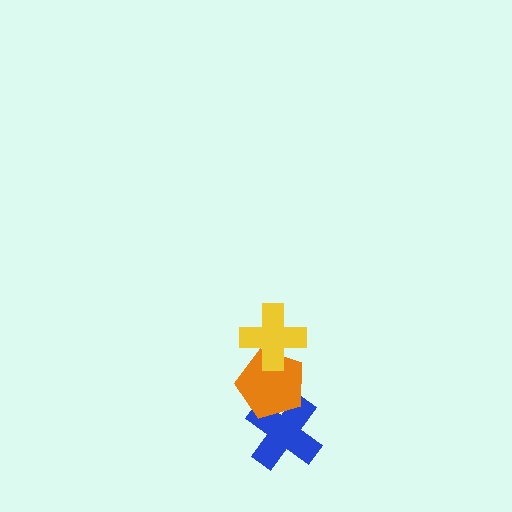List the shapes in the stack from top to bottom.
From top to bottom: the yellow cross, the orange pentagon, the blue cross.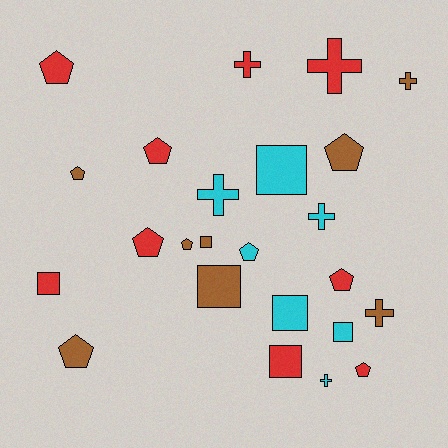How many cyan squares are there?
There are 3 cyan squares.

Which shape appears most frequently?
Pentagon, with 10 objects.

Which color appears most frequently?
Red, with 9 objects.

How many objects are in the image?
There are 24 objects.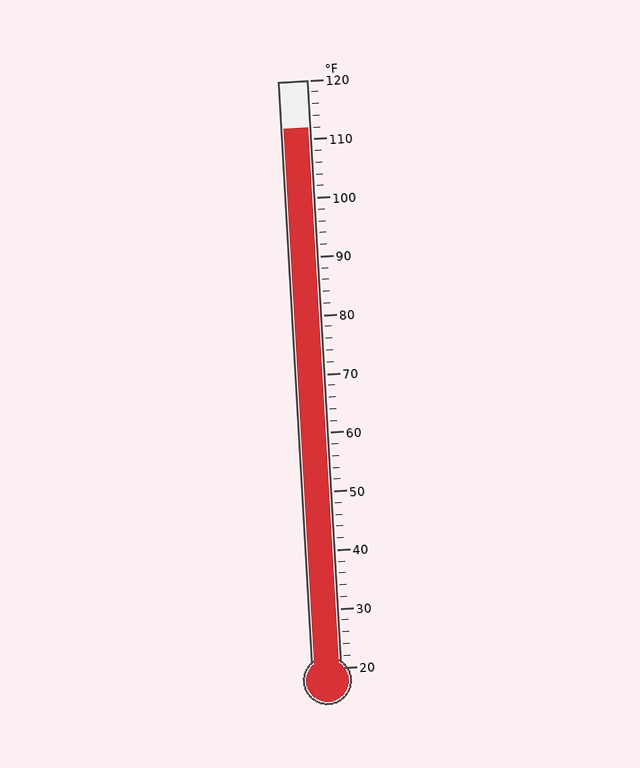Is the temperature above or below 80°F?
The temperature is above 80°F.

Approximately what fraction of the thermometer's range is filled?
The thermometer is filled to approximately 90% of its range.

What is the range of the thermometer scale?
The thermometer scale ranges from 20°F to 120°F.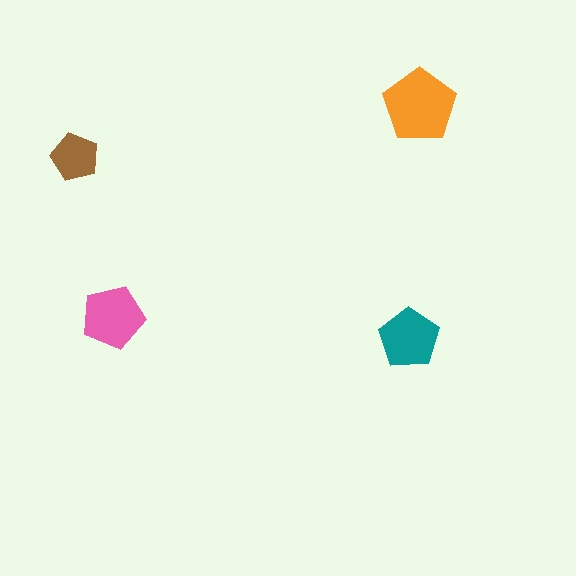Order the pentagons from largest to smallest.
the orange one, the pink one, the teal one, the brown one.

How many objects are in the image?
There are 4 objects in the image.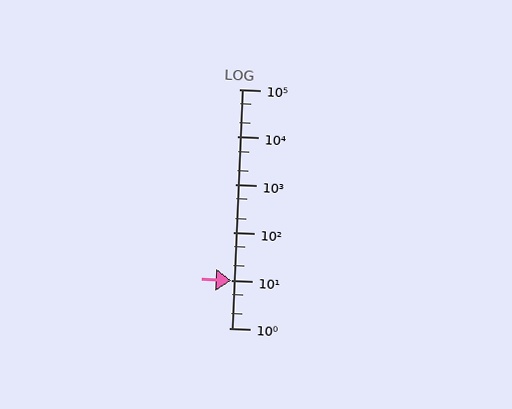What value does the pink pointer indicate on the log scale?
The pointer indicates approximately 10.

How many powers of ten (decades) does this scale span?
The scale spans 5 decades, from 1 to 100000.